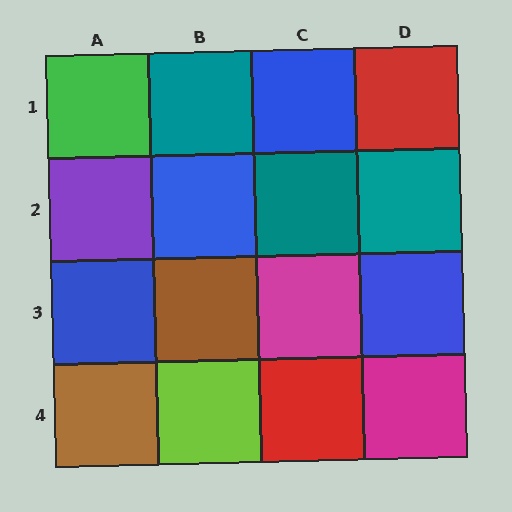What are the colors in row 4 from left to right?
Brown, lime, red, magenta.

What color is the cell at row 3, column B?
Brown.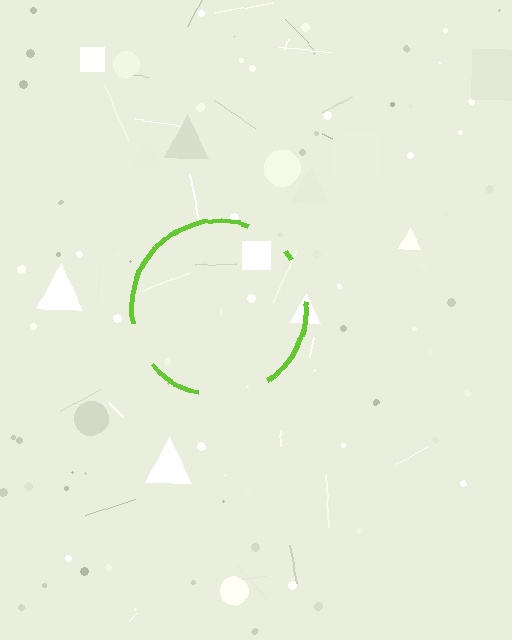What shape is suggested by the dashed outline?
The dashed outline suggests a circle.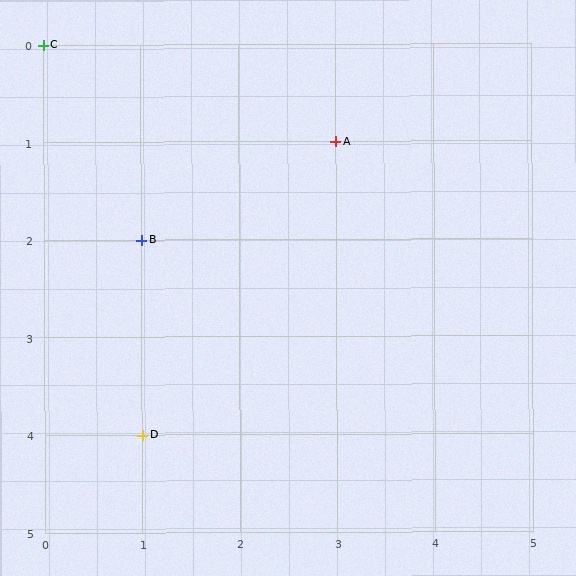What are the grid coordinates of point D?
Point D is at grid coordinates (1, 4).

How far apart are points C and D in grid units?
Points C and D are 1 column and 4 rows apart (about 4.1 grid units diagonally).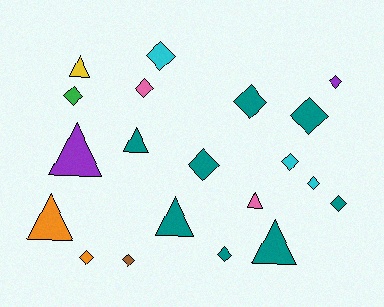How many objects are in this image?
There are 20 objects.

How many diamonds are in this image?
There are 13 diamonds.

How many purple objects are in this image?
There are 2 purple objects.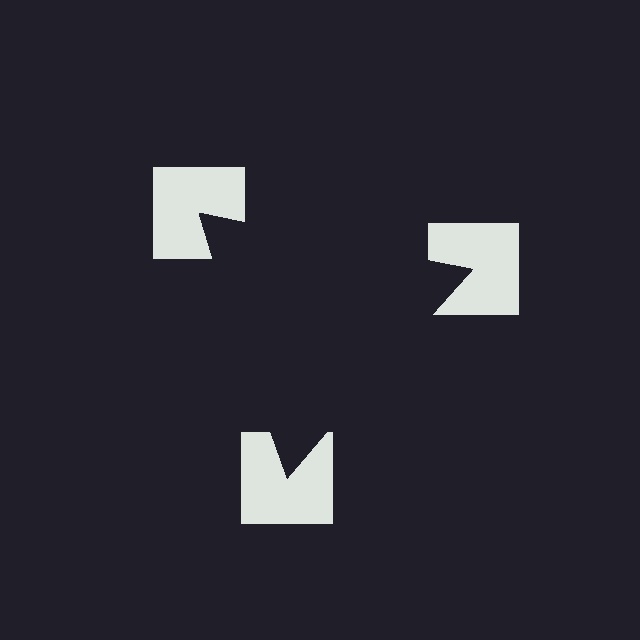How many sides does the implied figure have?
3 sides.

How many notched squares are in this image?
There are 3 — one at each vertex of the illusory triangle.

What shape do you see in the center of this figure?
An illusory triangle — its edges are inferred from the aligned wedge cuts in the notched squares, not physically drawn.